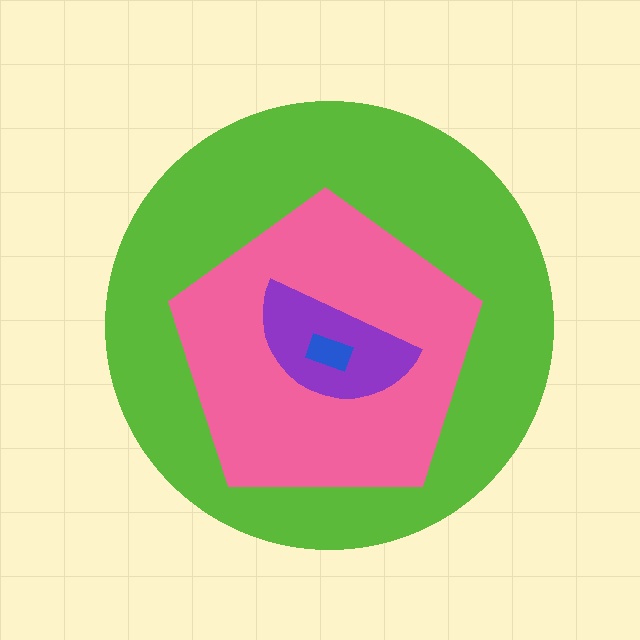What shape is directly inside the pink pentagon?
The purple semicircle.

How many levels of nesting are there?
4.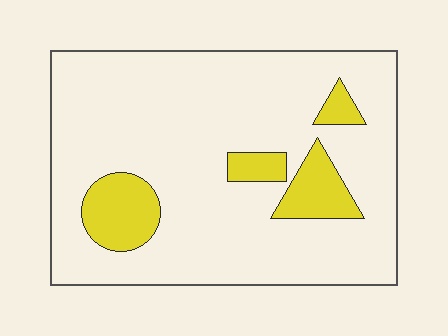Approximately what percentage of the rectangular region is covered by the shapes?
Approximately 15%.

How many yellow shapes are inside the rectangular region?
4.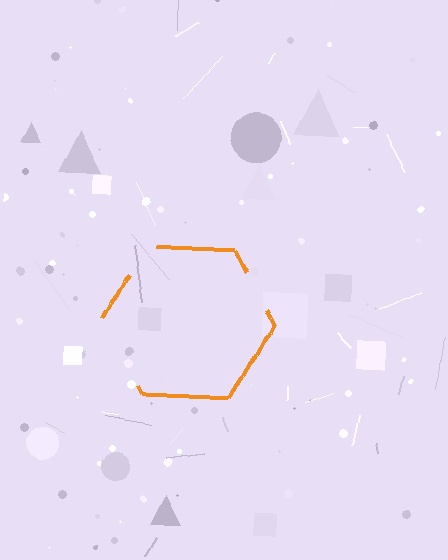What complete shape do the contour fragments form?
The contour fragments form a hexagon.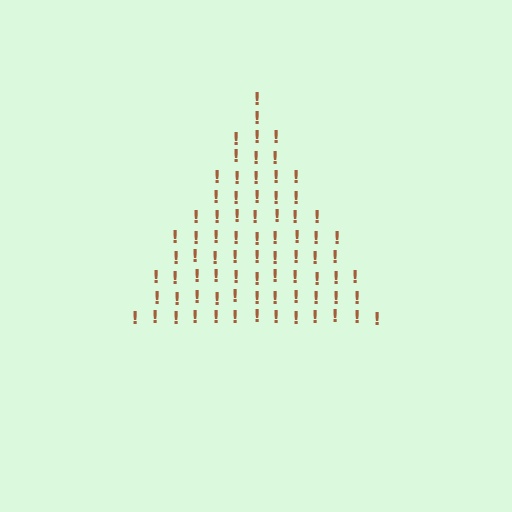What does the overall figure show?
The overall figure shows a triangle.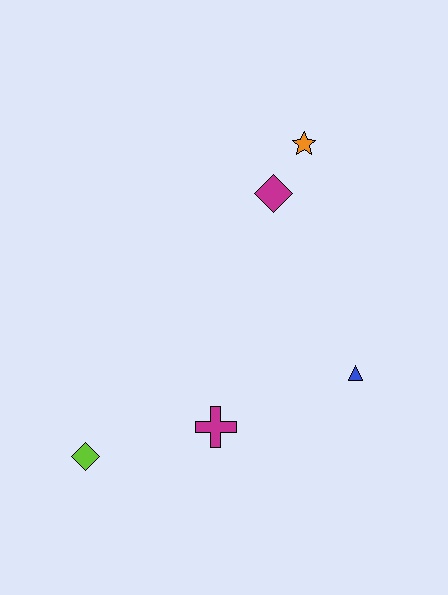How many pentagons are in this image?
There are no pentagons.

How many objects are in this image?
There are 5 objects.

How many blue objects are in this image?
There is 1 blue object.